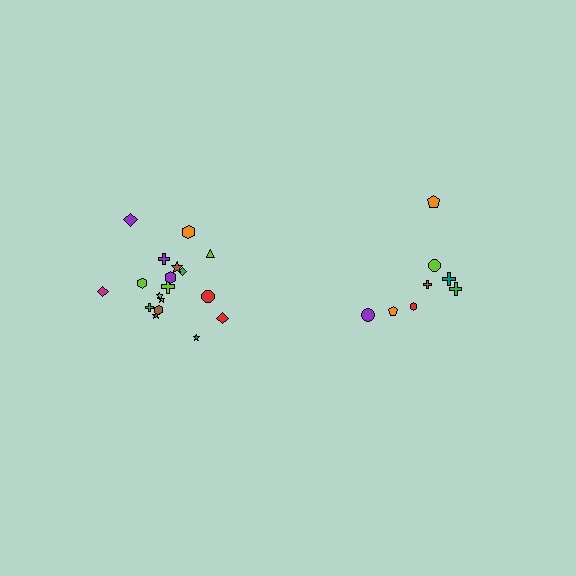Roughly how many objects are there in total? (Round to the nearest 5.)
Roughly 25 objects in total.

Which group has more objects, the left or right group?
The left group.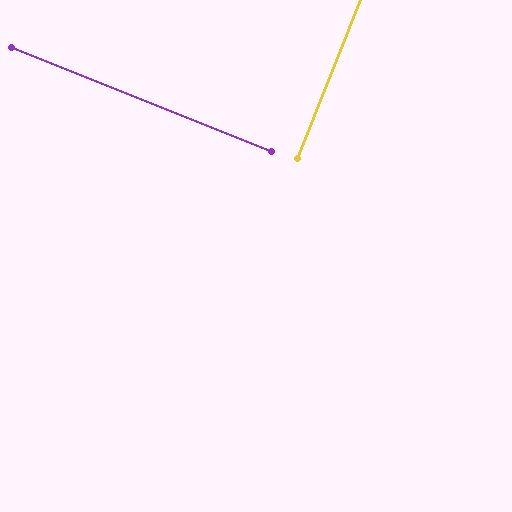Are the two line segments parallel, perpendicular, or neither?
Perpendicular — they meet at approximately 90°.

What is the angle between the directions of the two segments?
Approximately 90 degrees.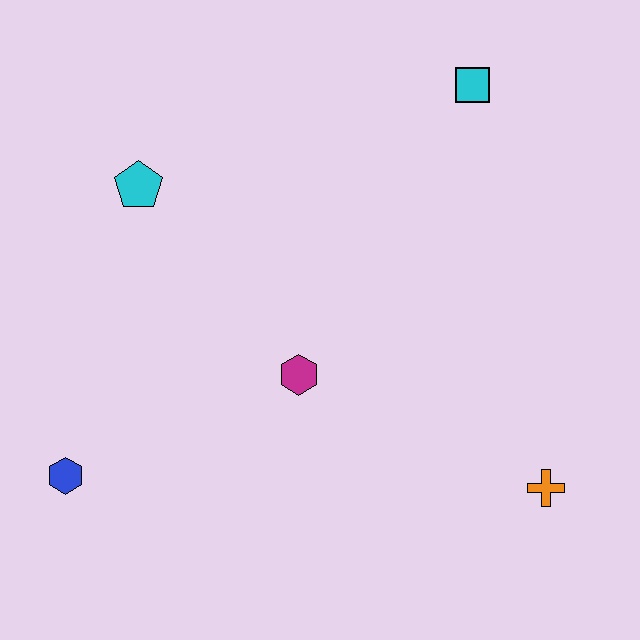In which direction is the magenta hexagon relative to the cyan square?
The magenta hexagon is below the cyan square.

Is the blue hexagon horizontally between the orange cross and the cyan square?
No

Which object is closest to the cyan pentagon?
The magenta hexagon is closest to the cyan pentagon.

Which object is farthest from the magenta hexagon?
The cyan square is farthest from the magenta hexagon.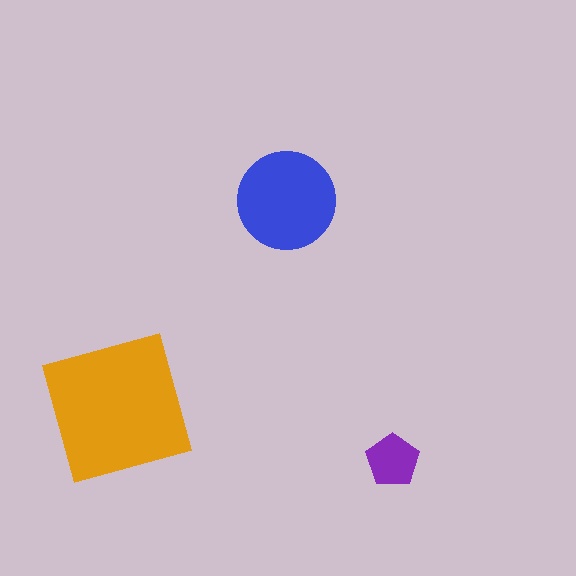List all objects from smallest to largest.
The purple pentagon, the blue circle, the orange square.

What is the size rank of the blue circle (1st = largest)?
2nd.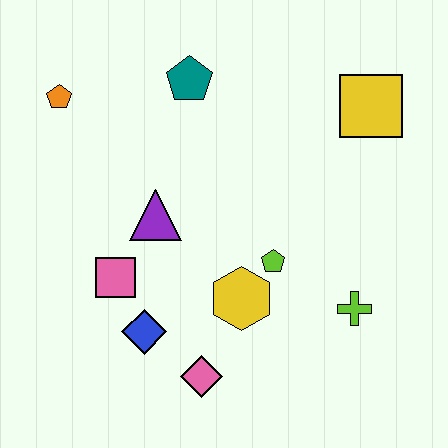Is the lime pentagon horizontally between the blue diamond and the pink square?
No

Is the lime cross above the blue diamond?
Yes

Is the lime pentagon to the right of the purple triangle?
Yes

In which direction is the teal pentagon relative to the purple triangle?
The teal pentagon is above the purple triangle.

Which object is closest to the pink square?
The blue diamond is closest to the pink square.